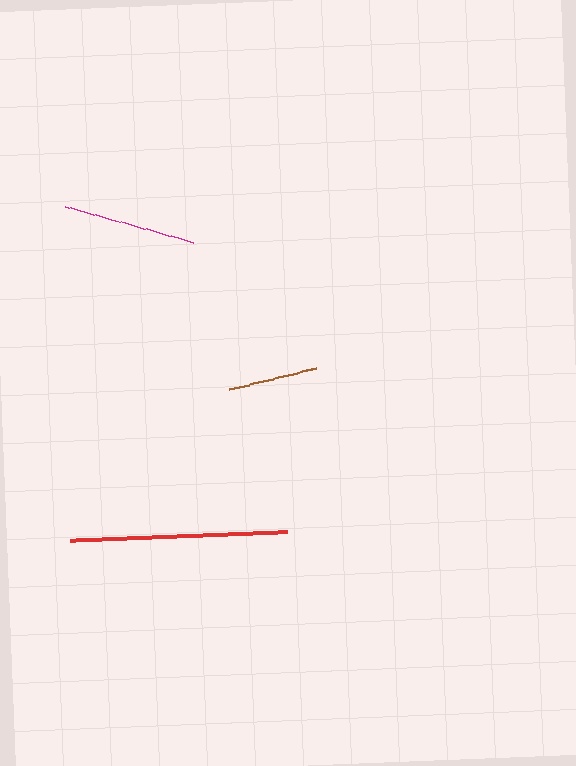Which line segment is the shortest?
The brown line is the shortest at approximately 89 pixels.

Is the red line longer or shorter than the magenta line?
The red line is longer than the magenta line.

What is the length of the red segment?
The red segment is approximately 217 pixels long.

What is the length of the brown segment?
The brown segment is approximately 89 pixels long.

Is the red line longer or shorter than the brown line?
The red line is longer than the brown line.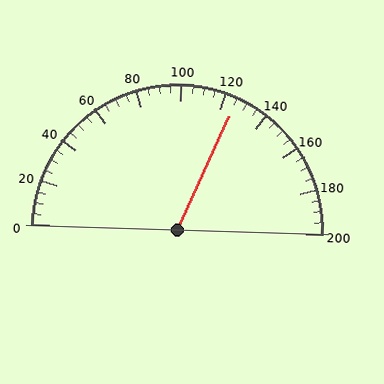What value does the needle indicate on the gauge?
The needle indicates approximately 125.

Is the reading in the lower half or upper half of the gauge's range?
The reading is in the upper half of the range (0 to 200).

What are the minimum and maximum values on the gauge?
The gauge ranges from 0 to 200.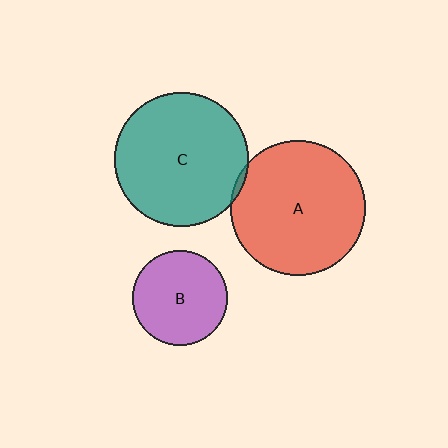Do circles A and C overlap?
Yes.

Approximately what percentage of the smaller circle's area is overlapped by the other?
Approximately 5%.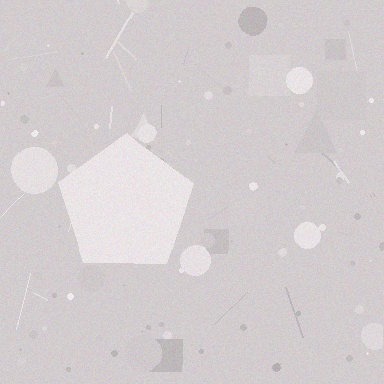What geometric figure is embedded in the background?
A pentagon is embedded in the background.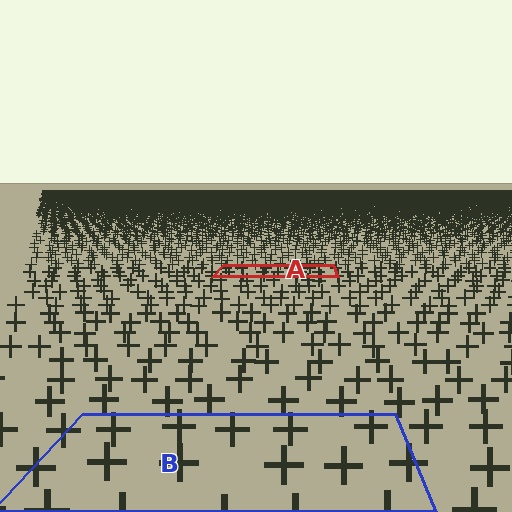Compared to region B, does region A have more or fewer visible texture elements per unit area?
Region A has more texture elements per unit area — they are packed more densely because it is farther away.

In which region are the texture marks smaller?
The texture marks are smaller in region A, because it is farther away.